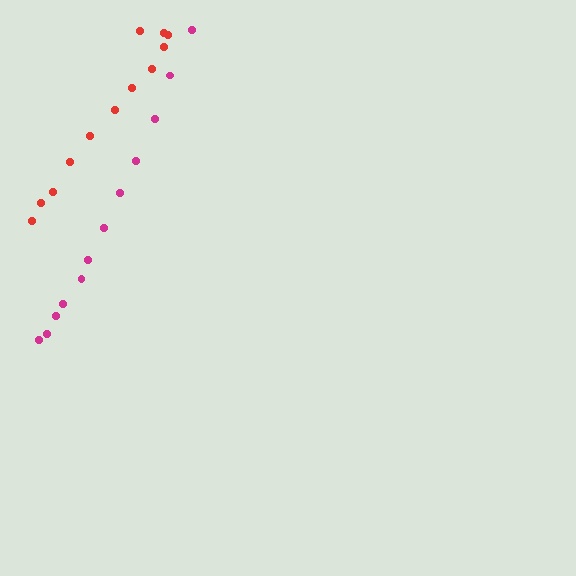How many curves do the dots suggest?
There are 2 distinct paths.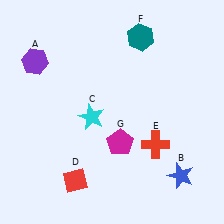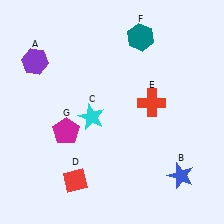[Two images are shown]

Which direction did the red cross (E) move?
The red cross (E) moved up.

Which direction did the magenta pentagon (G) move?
The magenta pentagon (G) moved left.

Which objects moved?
The objects that moved are: the red cross (E), the magenta pentagon (G).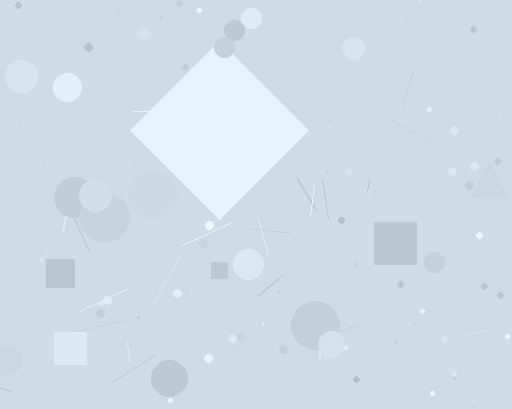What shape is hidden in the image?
A diamond is hidden in the image.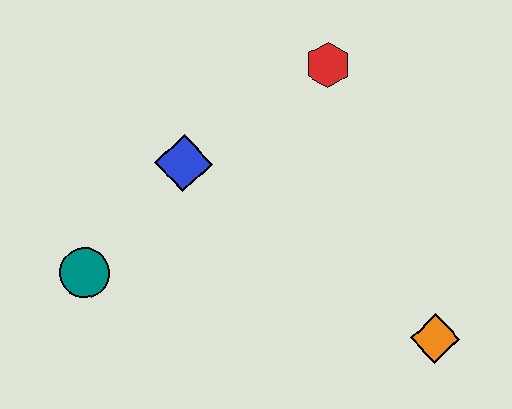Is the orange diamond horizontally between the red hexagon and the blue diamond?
No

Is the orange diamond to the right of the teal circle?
Yes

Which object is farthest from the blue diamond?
The orange diamond is farthest from the blue diamond.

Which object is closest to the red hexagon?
The blue diamond is closest to the red hexagon.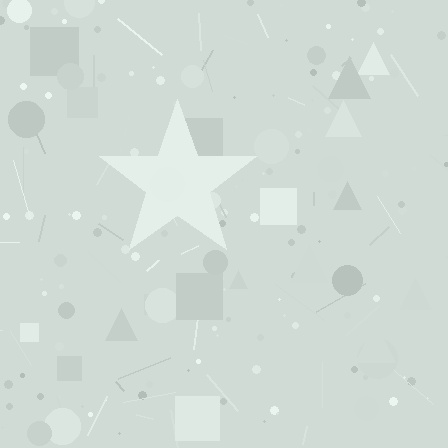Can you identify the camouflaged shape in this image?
The camouflaged shape is a star.